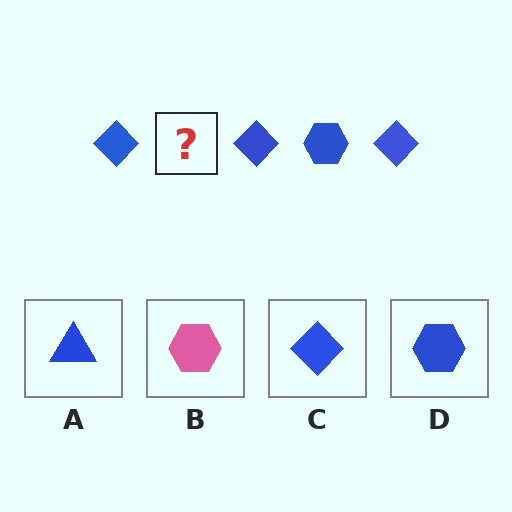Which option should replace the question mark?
Option D.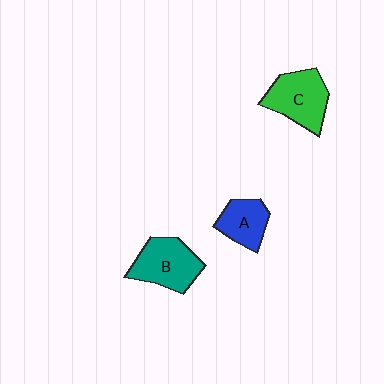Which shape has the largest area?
Shape C (green).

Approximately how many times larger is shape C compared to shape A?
Approximately 1.4 times.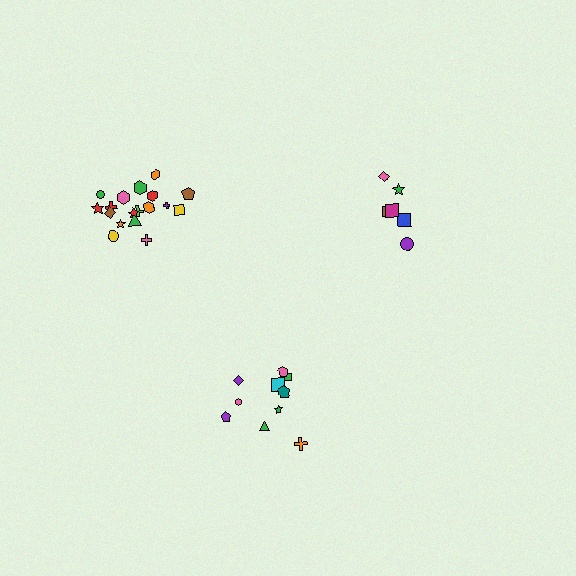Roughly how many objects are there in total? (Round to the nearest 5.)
Roughly 35 objects in total.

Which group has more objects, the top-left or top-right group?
The top-left group.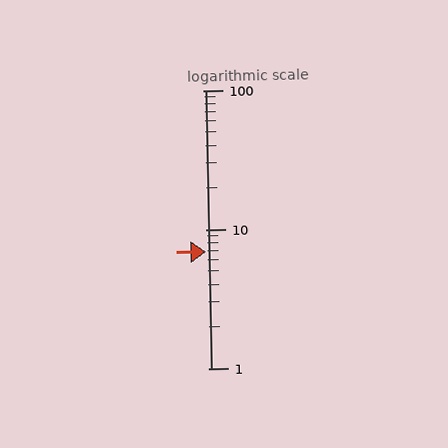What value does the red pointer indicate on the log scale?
The pointer indicates approximately 6.9.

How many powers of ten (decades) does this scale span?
The scale spans 2 decades, from 1 to 100.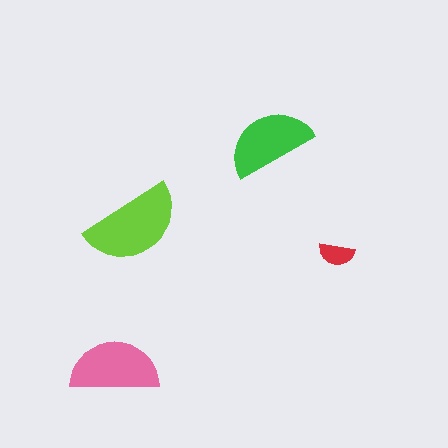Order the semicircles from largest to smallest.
the lime one, the pink one, the green one, the red one.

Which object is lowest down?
The pink semicircle is bottommost.